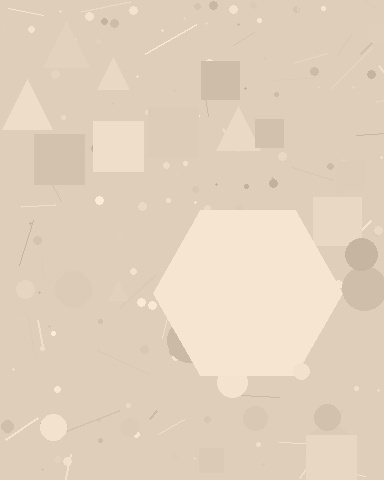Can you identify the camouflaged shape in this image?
The camouflaged shape is a hexagon.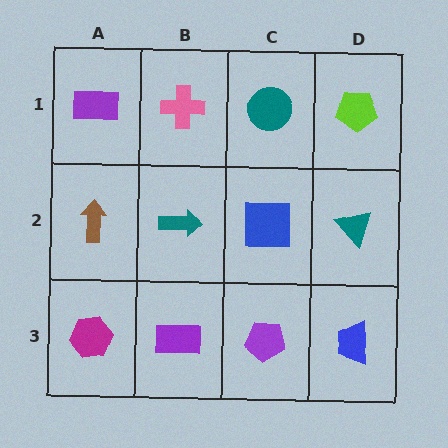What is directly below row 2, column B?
A purple rectangle.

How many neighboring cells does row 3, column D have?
2.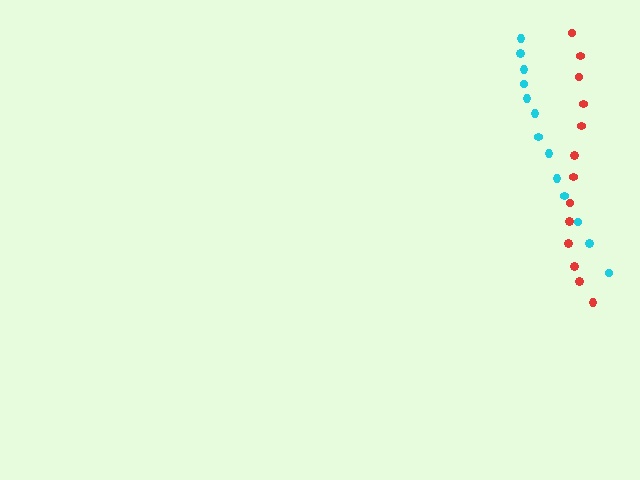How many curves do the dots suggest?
There are 2 distinct paths.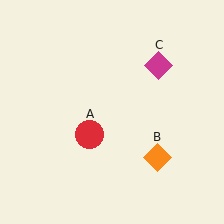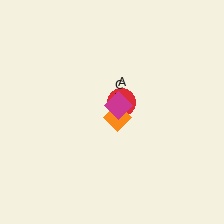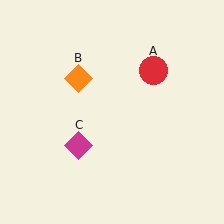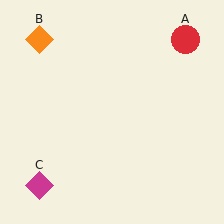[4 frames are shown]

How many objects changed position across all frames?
3 objects changed position: red circle (object A), orange diamond (object B), magenta diamond (object C).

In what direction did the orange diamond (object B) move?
The orange diamond (object B) moved up and to the left.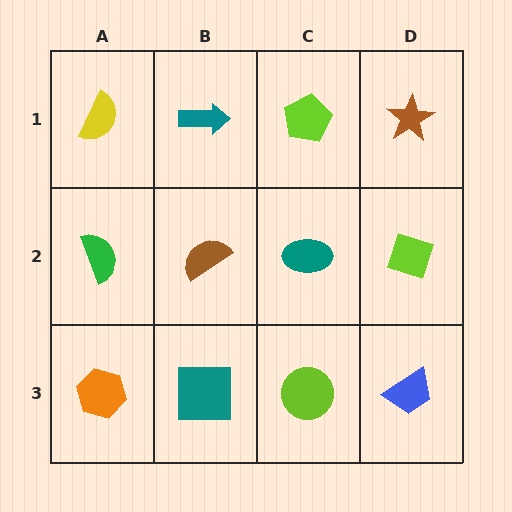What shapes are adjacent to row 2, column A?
A yellow semicircle (row 1, column A), an orange hexagon (row 3, column A), a brown semicircle (row 2, column B).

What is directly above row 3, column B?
A brown semicircle.